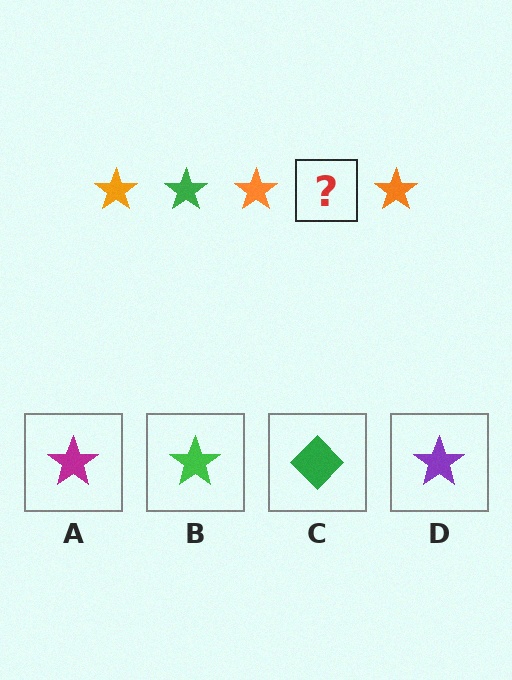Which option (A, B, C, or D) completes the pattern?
B.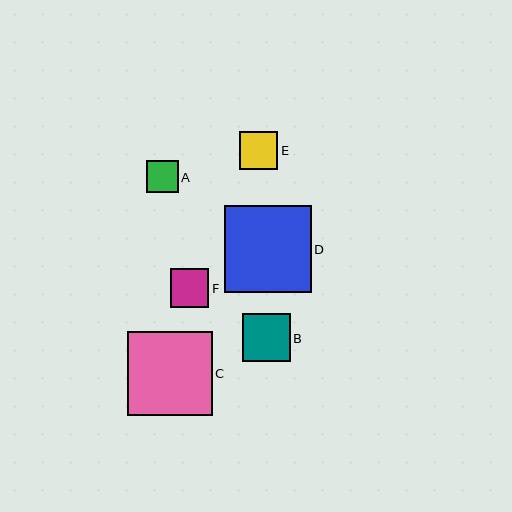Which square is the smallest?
Square A is the smallest with a size of approximately 31 pixels.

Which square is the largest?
Square D is the largest with a size of approximately 87 pixels.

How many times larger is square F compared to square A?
Square F is approximately 1.2 times the size of square A.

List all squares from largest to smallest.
From largest to smallest: D, C, B, F, E, A.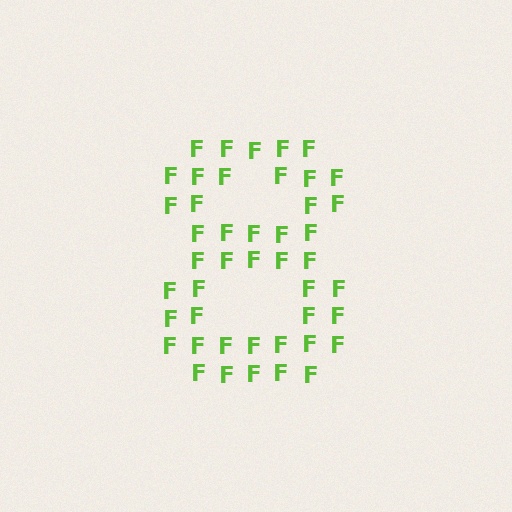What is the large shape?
The large shape is the digit 8.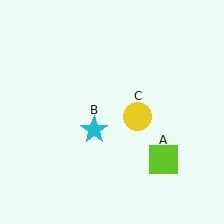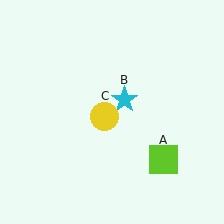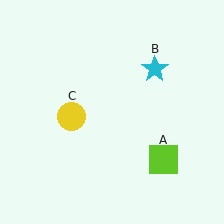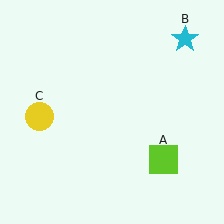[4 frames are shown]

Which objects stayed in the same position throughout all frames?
Lime square (object A) remained stationary.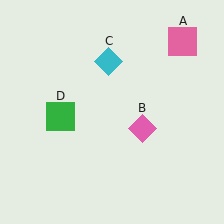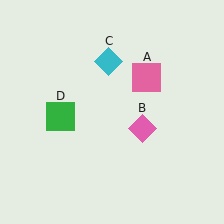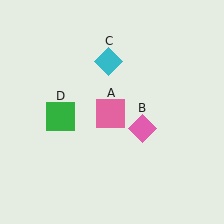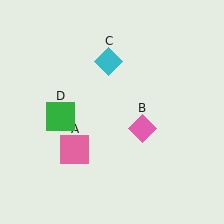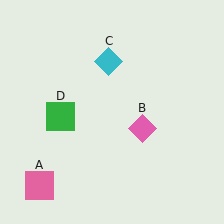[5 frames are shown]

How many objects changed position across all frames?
1 object changed position: pink square (object A).